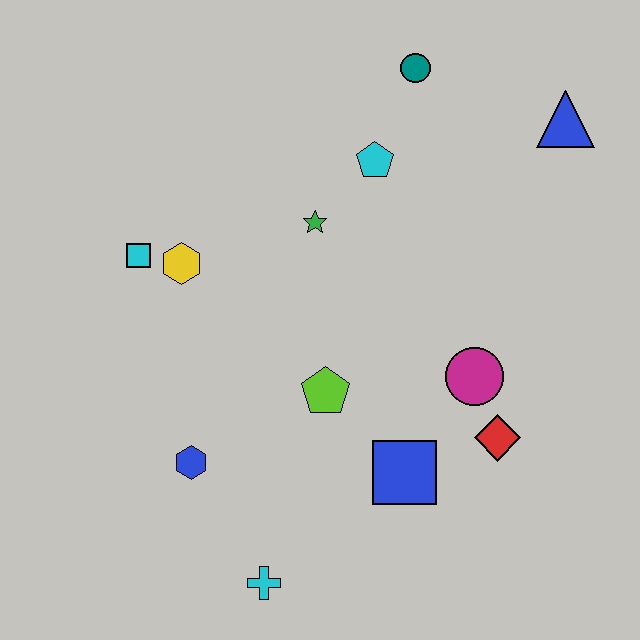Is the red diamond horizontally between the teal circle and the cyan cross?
No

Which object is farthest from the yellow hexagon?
The blue triangle is farthest from the yellow hexagon.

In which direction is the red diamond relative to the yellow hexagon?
The red diamond is to the right of the yellow hexagon.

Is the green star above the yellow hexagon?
Yes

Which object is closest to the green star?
The cyan pentagon is closest to the green star.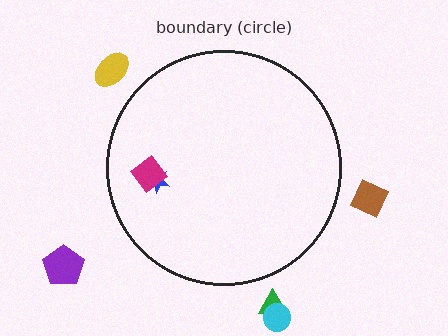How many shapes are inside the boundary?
2 inside, 5 outside.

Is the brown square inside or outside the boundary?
Outside.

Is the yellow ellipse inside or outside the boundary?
Outside.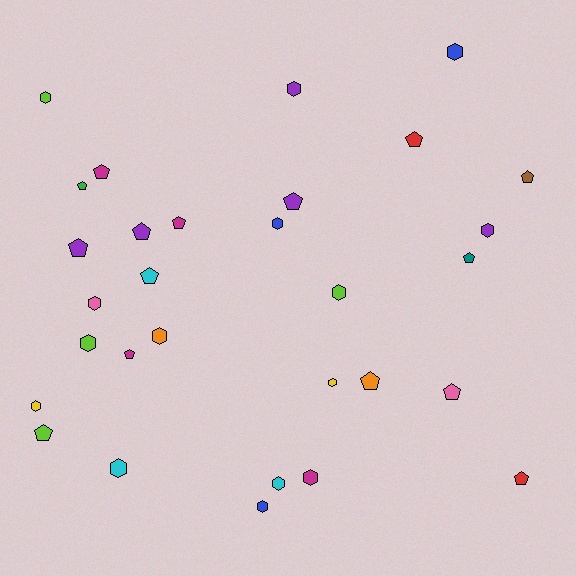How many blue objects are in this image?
There are 3 blue objects.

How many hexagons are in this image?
There are 15 hexagons.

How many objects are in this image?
There are 30 objects.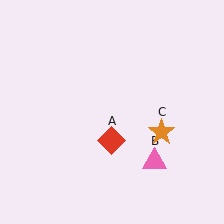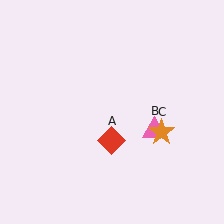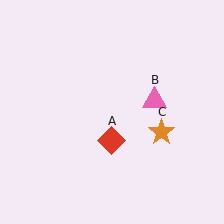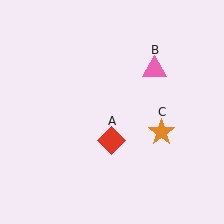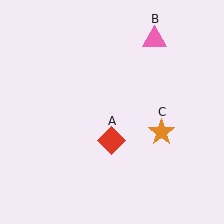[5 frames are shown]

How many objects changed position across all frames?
1 object changed position: pink triangle (object B).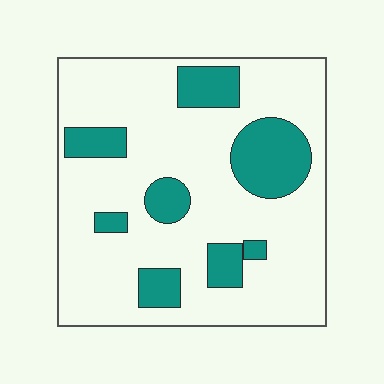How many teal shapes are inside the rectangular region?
8.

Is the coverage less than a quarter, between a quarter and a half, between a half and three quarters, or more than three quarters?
Less than a quarter.